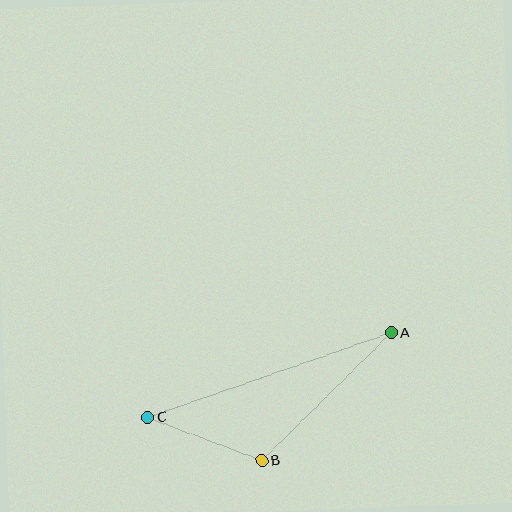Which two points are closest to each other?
Points B and C are closest to each other.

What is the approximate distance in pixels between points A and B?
The distance between A and B is approximately 182 pixels.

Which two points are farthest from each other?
Points A and C are farthest from each other.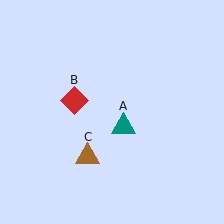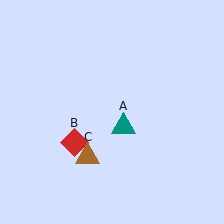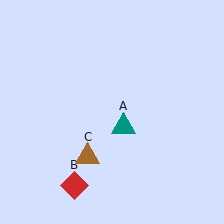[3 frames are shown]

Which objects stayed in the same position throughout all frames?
Teal triangle (object A) and brown triangle (object C) remained stationary.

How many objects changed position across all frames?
1 object changed position: red diamond (object B).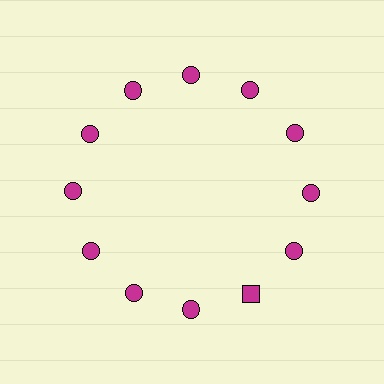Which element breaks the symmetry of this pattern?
The magenta square at roughly the 5 o'clock position breaks the symmetry. All other shapes are magenta circles.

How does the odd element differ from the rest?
It has a different shape: square instead of circle.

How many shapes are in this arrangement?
There are 12 shapes arranged in a ring pattern.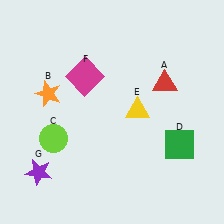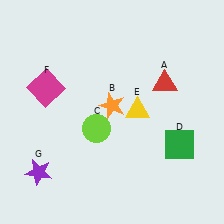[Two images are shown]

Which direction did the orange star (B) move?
The orange star (B) moved right.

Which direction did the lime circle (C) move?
The lime circle (C) moved right.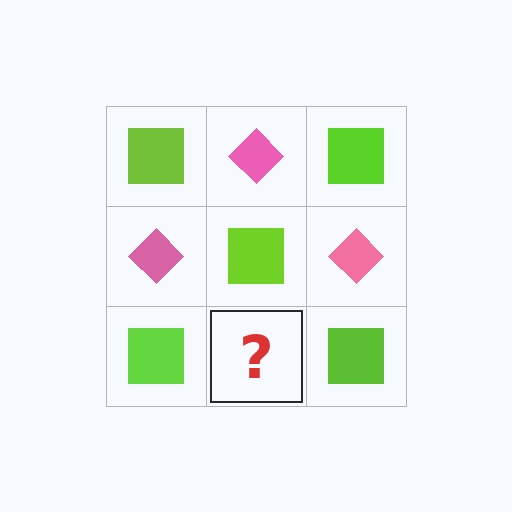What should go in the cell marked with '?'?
The missing cell should contain a pink diamond.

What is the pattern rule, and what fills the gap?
The rule is that it alternates lime square and pink diamond in a checkerboard pattern. The gap should be filled with a pink diamond.